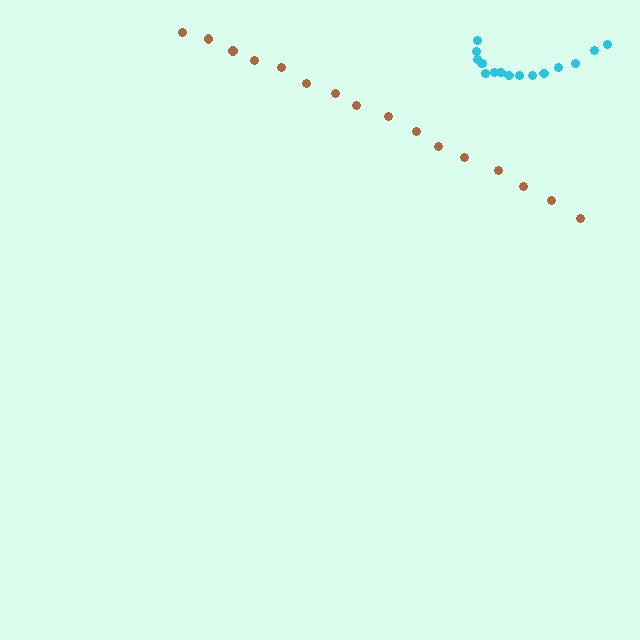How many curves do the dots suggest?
There are 2 distinct paths.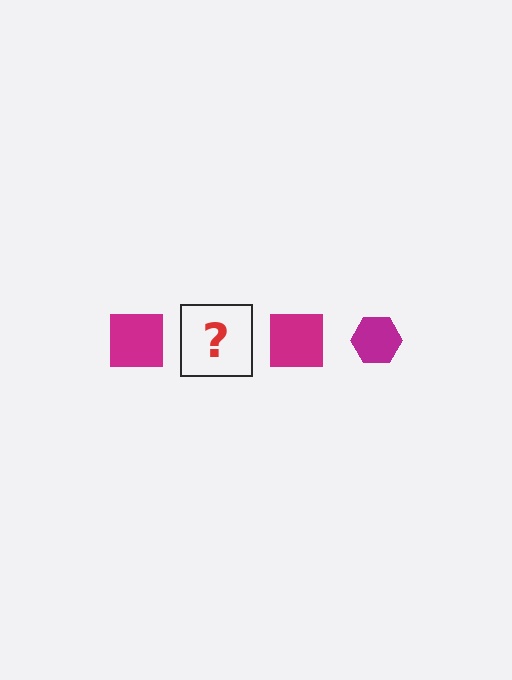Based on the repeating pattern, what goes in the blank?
The blank should be a magenta hexagon.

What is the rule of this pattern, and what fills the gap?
The rule is that the pattern cycles through square, hexagon shapes in magenta. The gap should be filled with a magenta hexagon.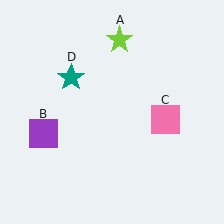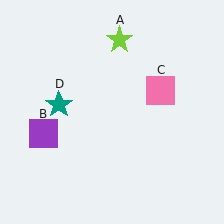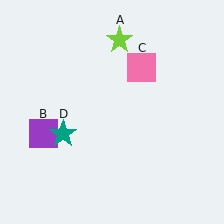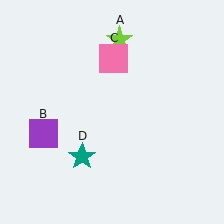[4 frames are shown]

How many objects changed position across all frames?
2 objects changed position: pink square (object C), teal star (object D).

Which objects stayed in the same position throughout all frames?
Lime star (object A) and purple square (object B) remained stationary.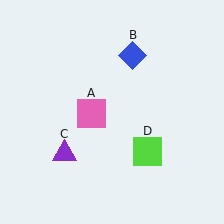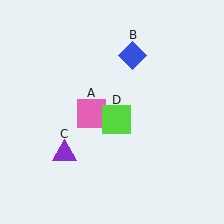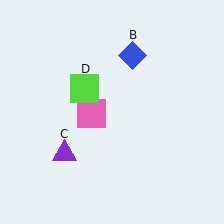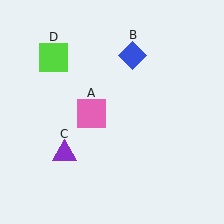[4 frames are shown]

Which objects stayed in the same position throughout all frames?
Pink square (object A) and blue diamond (object B) and purple triangle (object C) remained stationary.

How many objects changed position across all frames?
1 object changed position: lime square (object D).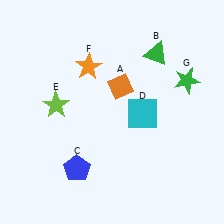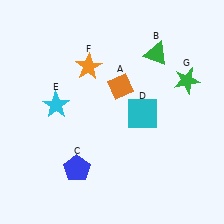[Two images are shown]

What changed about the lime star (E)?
In Image 1, E is lime. In Image 2, it changed to cyan.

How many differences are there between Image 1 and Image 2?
There is 1 difference between the two images.